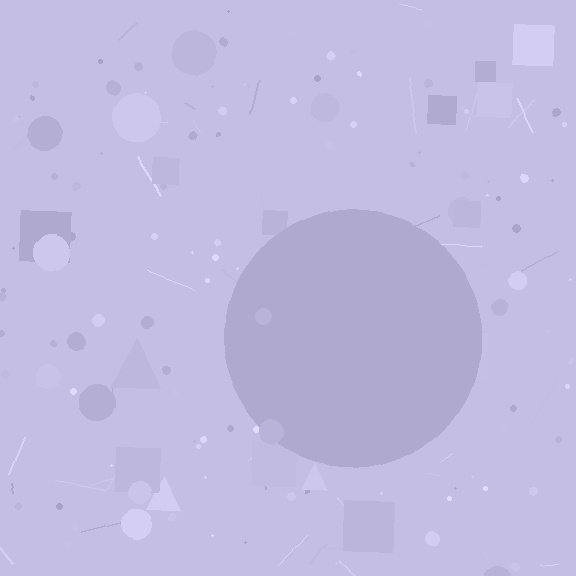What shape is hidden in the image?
A circle is hidden in the image.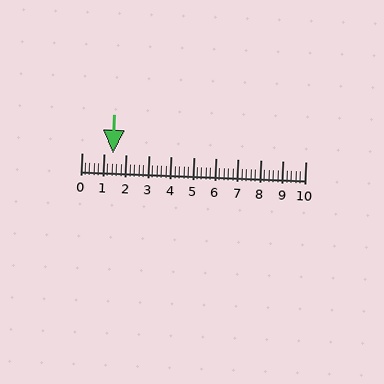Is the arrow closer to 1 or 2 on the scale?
The arrow is closer to 1.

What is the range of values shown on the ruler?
The ruler shows values from 0 to 10.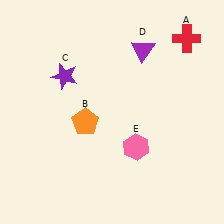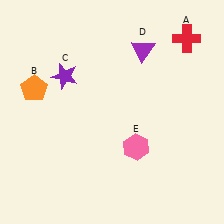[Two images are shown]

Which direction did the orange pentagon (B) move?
The orange pentagon (B) moved left.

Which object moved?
The orange pentagon (B) moved left.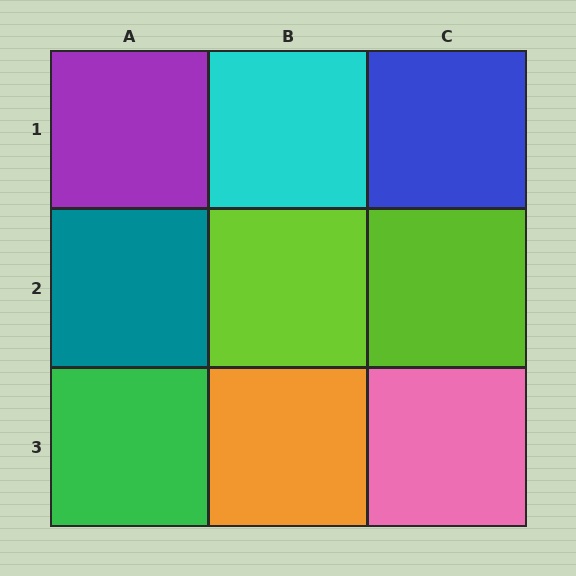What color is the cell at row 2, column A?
Teal.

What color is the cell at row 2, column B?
Lime.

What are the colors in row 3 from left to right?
Green, orange, pink.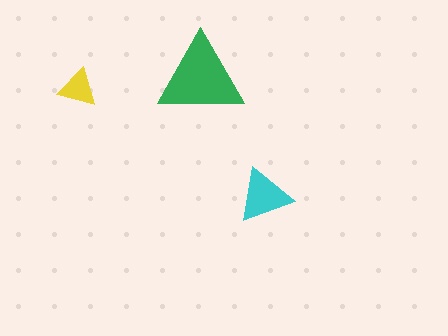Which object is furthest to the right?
The cyan triangle is rightmost.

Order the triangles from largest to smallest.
the green one, the cyan one, the yellow one.